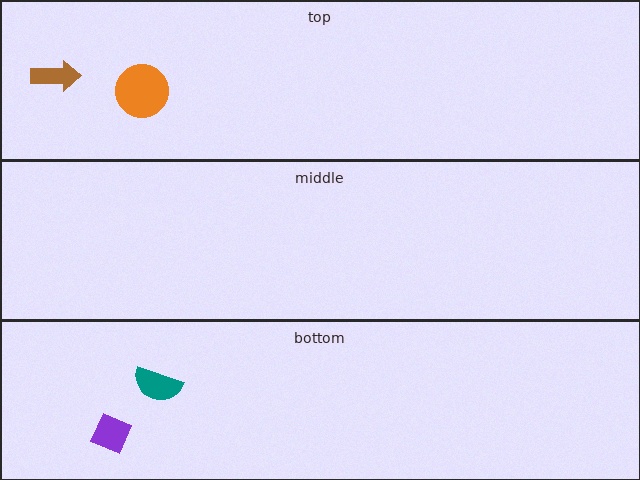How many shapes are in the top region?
2.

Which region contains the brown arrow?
The top region.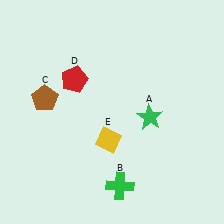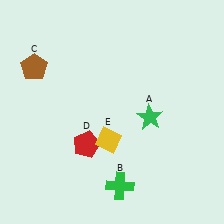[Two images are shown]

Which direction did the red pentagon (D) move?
The red pentagon (D) moved down.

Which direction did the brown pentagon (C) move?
The brown pentagon (C) moved up.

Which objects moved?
The objects that moved are: the brown pentagon (C), the red pentagon (D).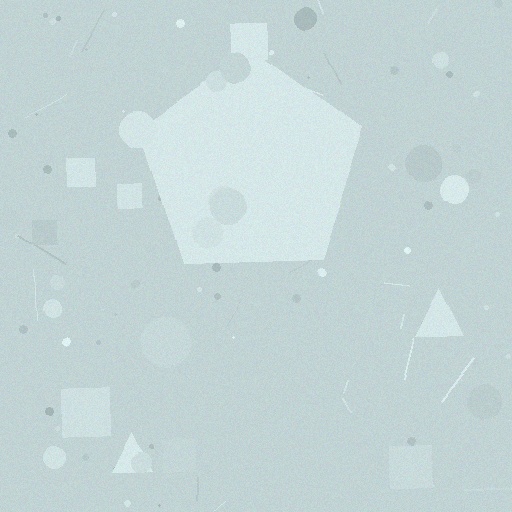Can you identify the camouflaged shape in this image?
The camouflaged shape is a pentagon.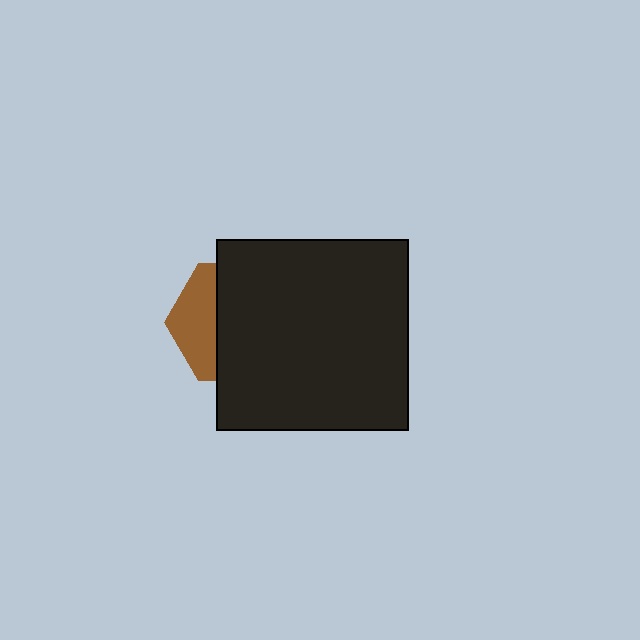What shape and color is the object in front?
The object in front is a black square.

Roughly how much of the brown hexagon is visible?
A small part of it is visible (roughly 34%).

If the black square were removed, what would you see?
You would see the complete brown hexagon.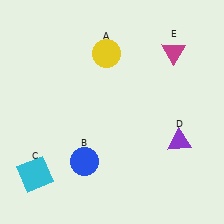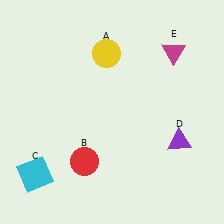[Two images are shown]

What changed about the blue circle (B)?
In Image 1, B is blue. In Image 2, it changed to red.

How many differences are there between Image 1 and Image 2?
There is 1 difference between the two images.